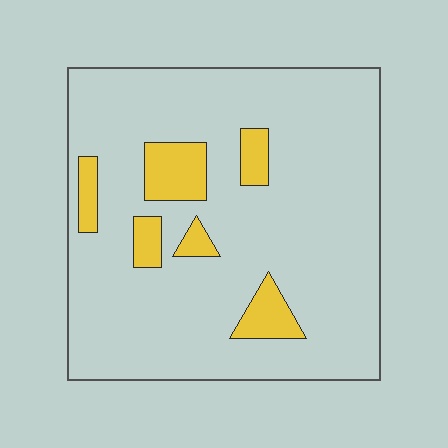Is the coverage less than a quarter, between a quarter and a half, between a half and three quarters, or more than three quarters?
Less than a quarter.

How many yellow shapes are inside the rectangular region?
6.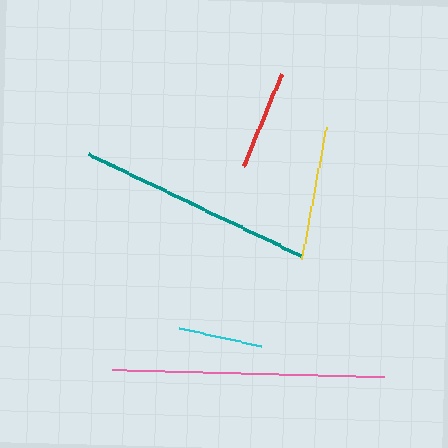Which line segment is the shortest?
The cyan line is the shortest at approximately 84 pixels.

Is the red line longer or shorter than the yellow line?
The yellow line is longer than the red line.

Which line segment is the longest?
The pink line is the longest at approximately 272 pixels.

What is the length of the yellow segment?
The yellow segment is approximately 134 pixels long.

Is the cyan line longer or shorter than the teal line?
The teal line is longer than the cyan line.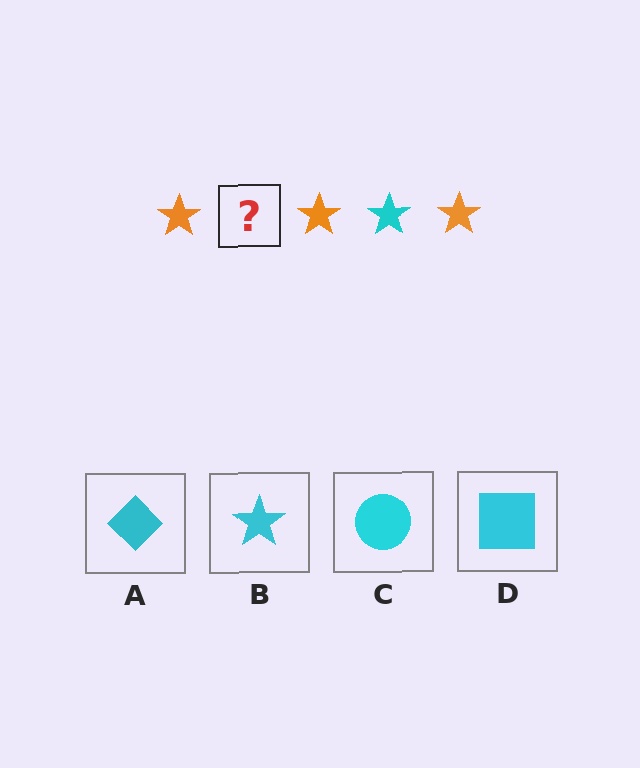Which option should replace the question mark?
Option B.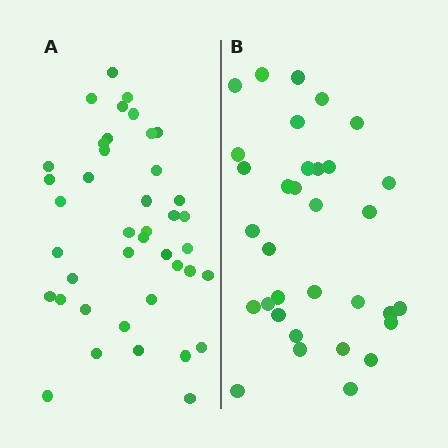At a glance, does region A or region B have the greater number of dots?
Region A (the left region) has more dots.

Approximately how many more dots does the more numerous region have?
Region A has roughly 8 or so more dots than region B.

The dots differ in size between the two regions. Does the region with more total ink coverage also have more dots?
No. Region B has more total ink coverage because its dots are larger, but region A actually contains more individual dots. Total area can be misleading — the number of items is what matters here.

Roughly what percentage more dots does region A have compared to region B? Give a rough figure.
About 25% more.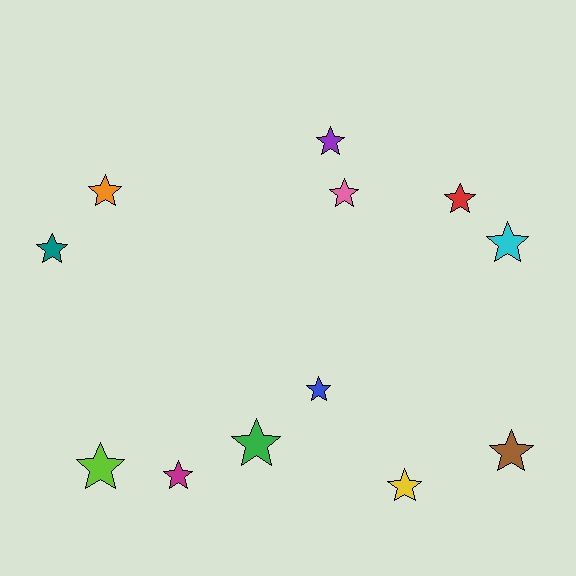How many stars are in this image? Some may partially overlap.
There are 12 stars.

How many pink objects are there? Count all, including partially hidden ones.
There is 1 pink object.